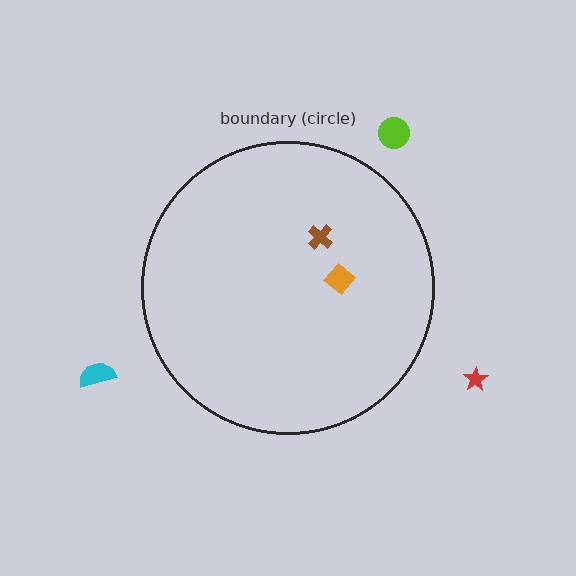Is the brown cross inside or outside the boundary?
Inside.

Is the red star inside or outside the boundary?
Outside.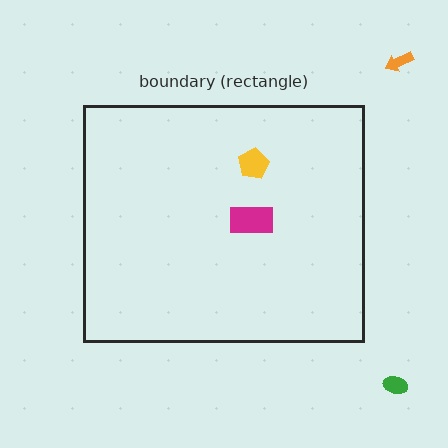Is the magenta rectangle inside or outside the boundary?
Inside.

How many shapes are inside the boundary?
2 inside, 2 outside.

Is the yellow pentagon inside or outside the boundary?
Inside.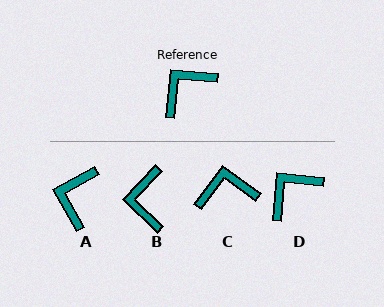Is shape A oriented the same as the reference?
No, it is off by about 34 degrees.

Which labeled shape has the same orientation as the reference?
D.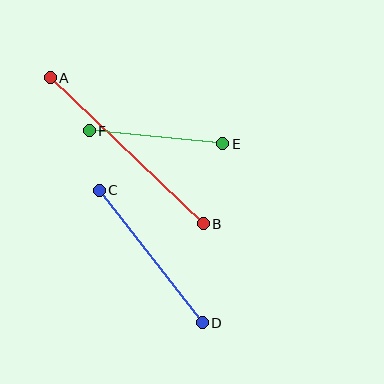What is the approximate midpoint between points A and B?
The midpoint is at approximately (127, 151) pixels.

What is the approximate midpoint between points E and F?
The midpoint is at approximately (156, 137) pixels.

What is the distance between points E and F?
The distance is approximately 134 pixels.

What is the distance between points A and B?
The distance is approximately 211 pixels.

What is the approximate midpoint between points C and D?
The midpoint is at approximately (151, 257) pixels.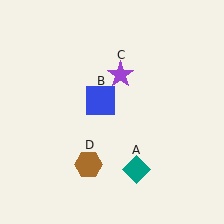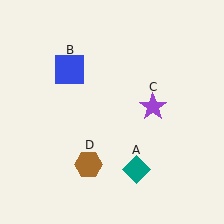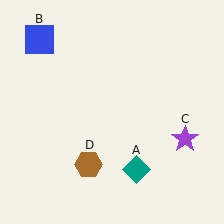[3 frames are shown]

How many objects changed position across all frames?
2 objects changed position: blue square (object B), purple star (object C).